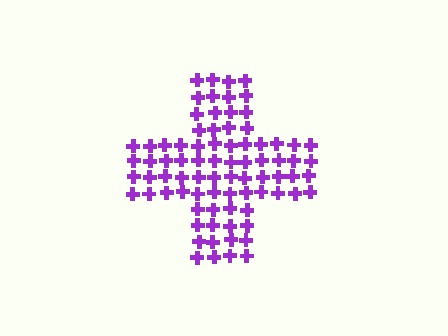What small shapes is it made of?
It is made of small crosses.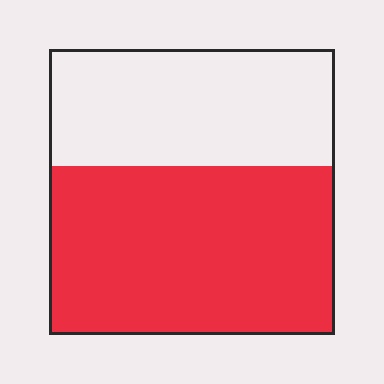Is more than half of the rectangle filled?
Yes.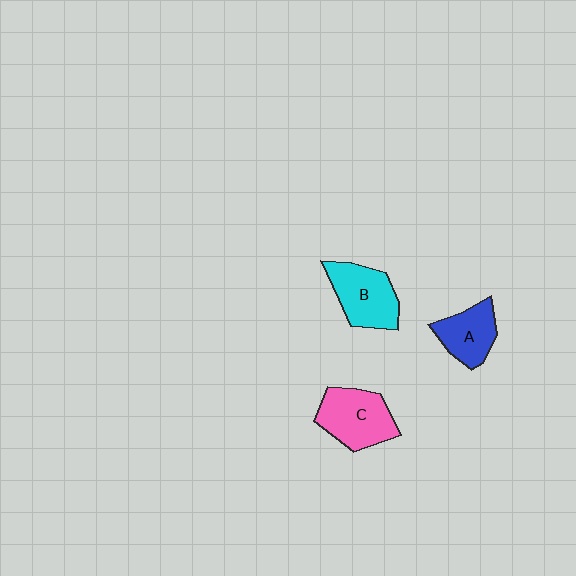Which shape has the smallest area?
Shape A (blue).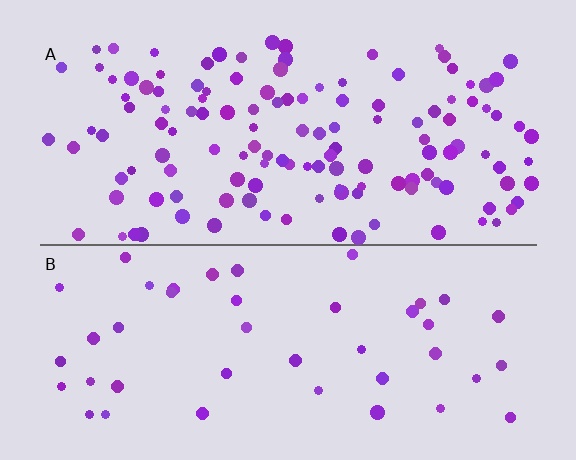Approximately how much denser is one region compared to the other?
Approximately 3.0× — region A over region B.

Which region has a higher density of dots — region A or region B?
A (the top).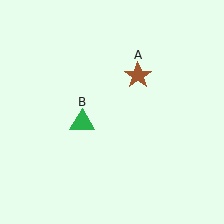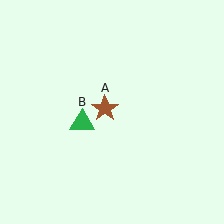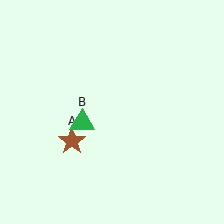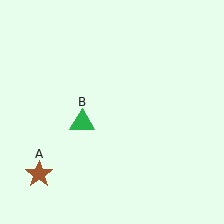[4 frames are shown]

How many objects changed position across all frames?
1 object changed position: brown star (object A).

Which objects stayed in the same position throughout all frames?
Green triangle (object B) remained stationary.